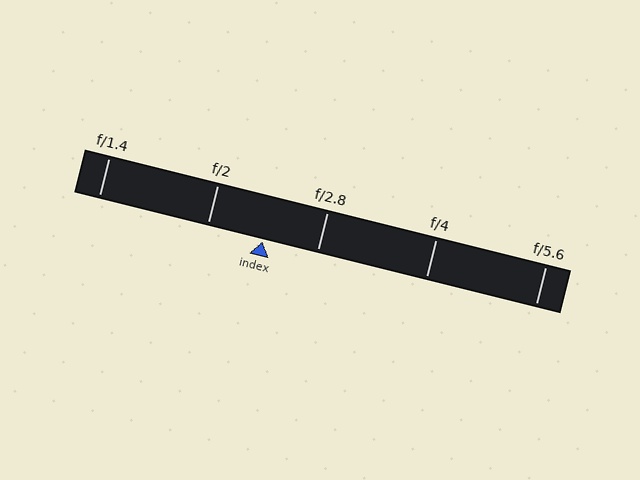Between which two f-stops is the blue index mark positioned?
The index mark is between f/2 and f/2.8.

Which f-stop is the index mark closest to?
The index mark is closest to f/2.8.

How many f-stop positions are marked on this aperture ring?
There are 5 f-stop positions marked.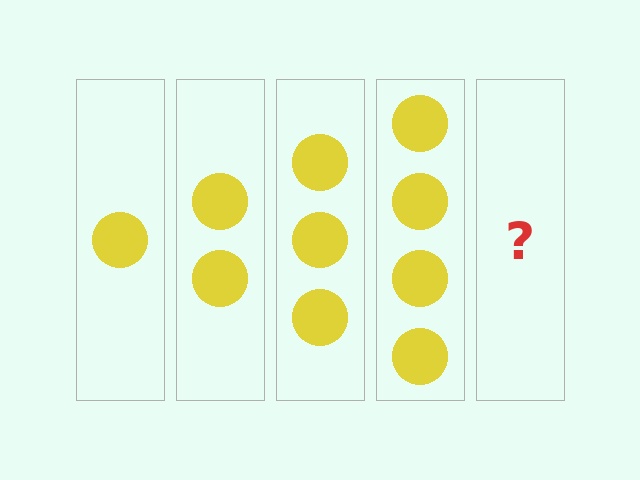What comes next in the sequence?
The next element should be 5 circles.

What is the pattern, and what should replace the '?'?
The pattern is that each step adds one more circle. The '?' should be 5 circles.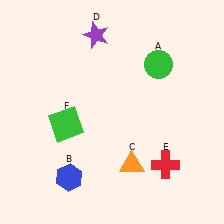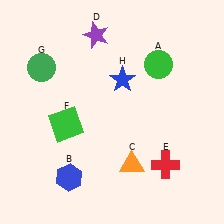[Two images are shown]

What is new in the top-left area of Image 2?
A green circle (G) was added in the top-left area of Image 2.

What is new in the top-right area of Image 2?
A blue star (H) was added in the top-right area of Image 2.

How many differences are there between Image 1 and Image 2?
There are 2 differences between the two images.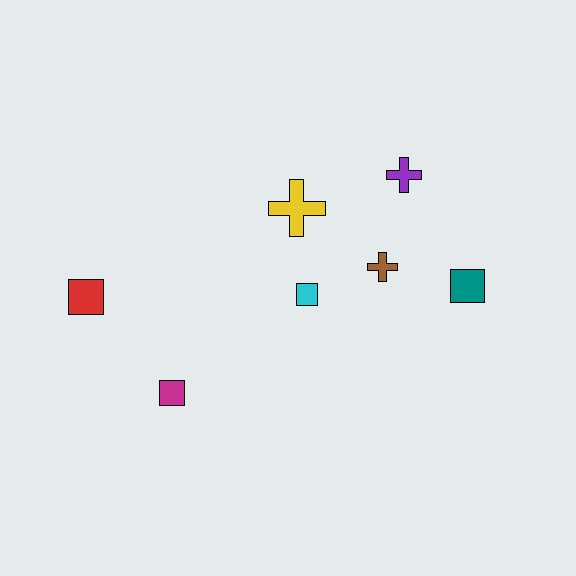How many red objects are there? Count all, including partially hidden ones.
There is 1 red object.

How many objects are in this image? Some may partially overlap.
There are 7 objects.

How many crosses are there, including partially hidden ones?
There are 3 crosses.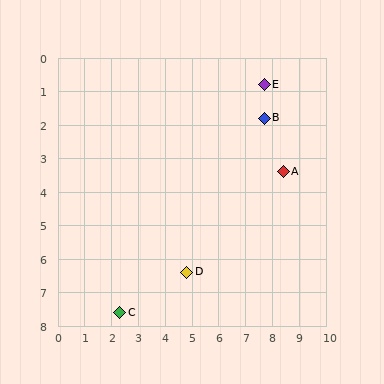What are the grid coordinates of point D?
Point D is at approximately (4.8, 6.4).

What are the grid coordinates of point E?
Point E is at approximately (7.7, 0.8).